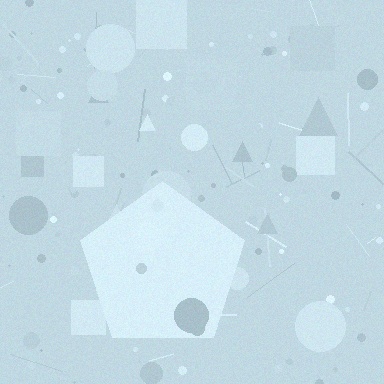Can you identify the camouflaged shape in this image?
The camouflaged shape is a pentagon.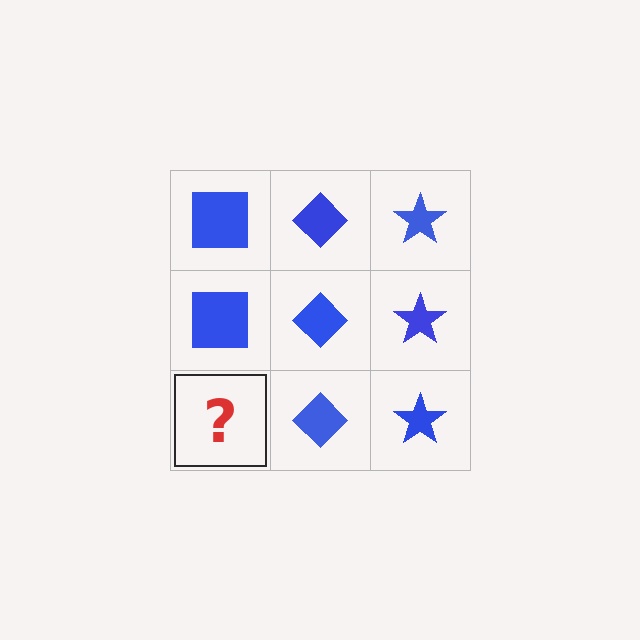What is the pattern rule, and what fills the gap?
The rule is that each column has a consistent shape. The gap should be filled with a blue square.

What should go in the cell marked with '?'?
The missing cell should contain a blue square.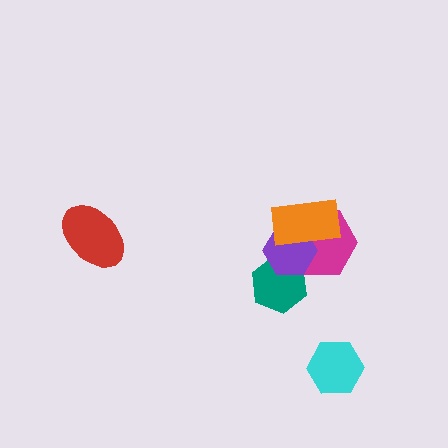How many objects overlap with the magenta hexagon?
3 objects overlap with the magenta hexagon.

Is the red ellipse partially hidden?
No, no other shape covers it.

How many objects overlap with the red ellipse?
0 objects overlap with the red ellipse.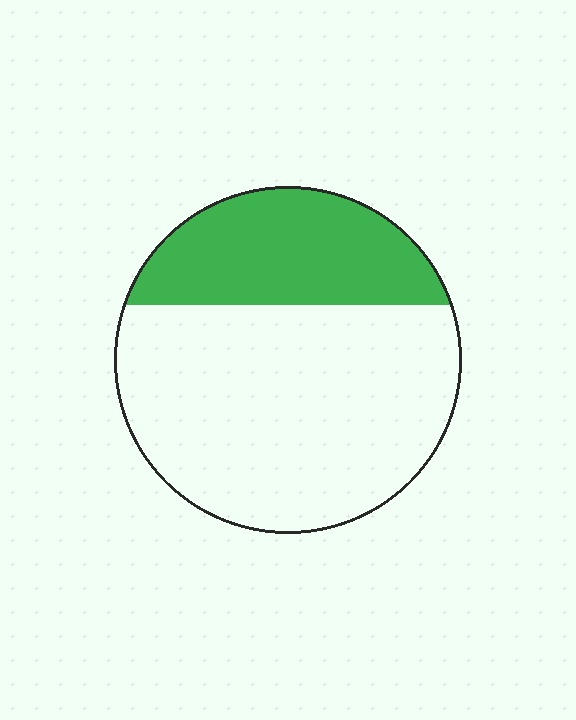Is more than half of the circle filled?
No.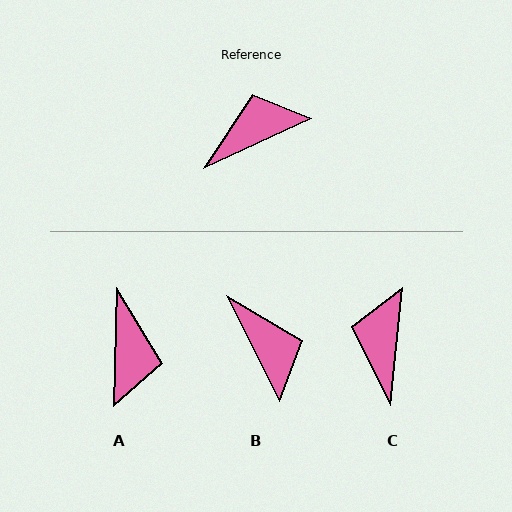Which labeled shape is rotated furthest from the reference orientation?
A, about 116 degrees away.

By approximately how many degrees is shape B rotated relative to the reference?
Approximately 88 degrees clockwise.